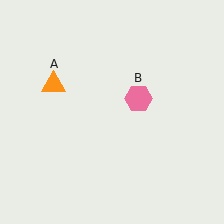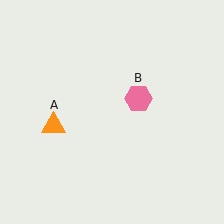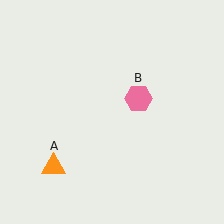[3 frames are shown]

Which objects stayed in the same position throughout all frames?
Pink hexagon (object B) remained stationary.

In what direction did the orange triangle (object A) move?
The orange triangle (object A) moved down.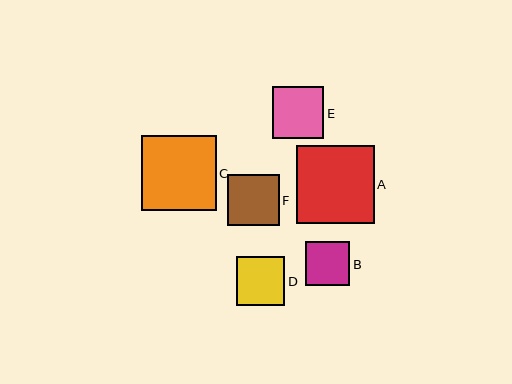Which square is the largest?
Square A is the largest with a size of approximately 78 pixels.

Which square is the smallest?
Square B is the smallest with a size of approximately 44 pixels.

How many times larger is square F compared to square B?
Square F is approximately 1.2 times the size of square B.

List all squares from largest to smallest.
From largest to smallest: A, C, E, F, D, B.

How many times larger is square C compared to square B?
Square C is approximately 1.7 times the size of square B.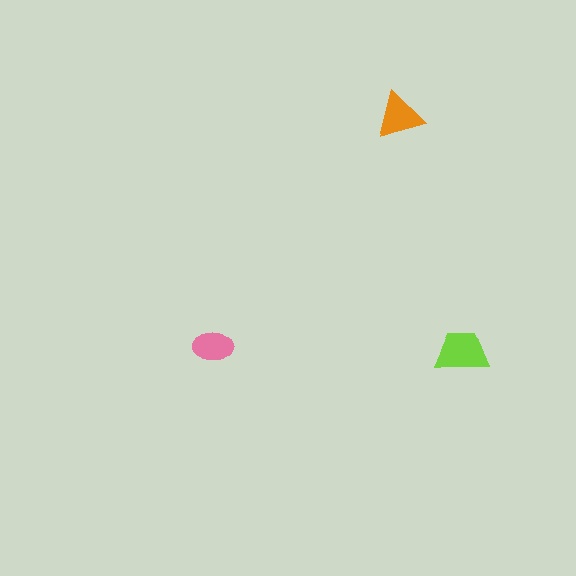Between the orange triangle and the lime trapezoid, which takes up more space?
The lime trapezoid.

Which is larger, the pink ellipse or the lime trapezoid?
The lime trapezoid.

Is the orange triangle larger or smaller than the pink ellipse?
Larger.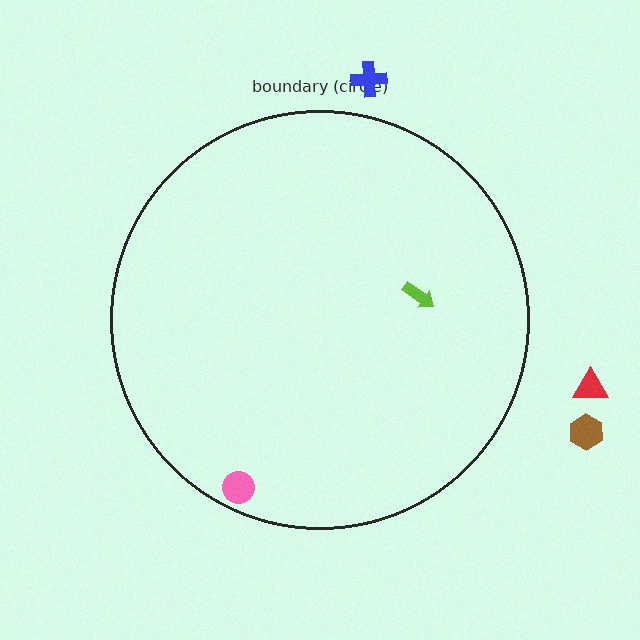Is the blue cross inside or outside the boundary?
Outside.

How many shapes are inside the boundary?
2 inside, 3 outside.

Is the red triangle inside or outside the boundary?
Outside.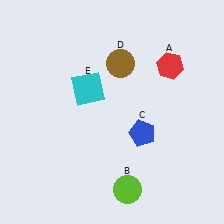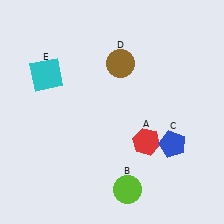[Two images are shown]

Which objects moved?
The objects that moved are: the red hexagon (A), the blue pentagon (C), the cyan square (E).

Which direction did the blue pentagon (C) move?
The blue pentagon (C) moved right.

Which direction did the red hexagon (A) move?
The red hexagon (A) moved down.